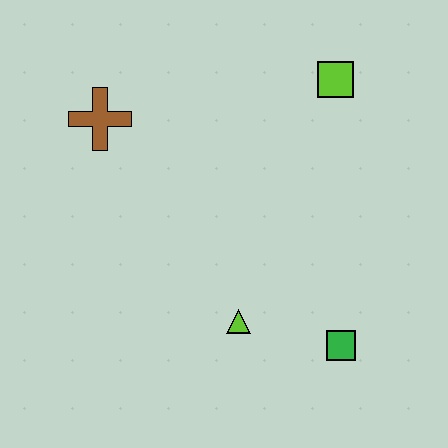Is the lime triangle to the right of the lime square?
No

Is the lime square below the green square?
No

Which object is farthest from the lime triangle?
The lime square is farthest from the lime triangle.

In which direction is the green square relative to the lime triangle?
The green square is to the right of the lime triangle.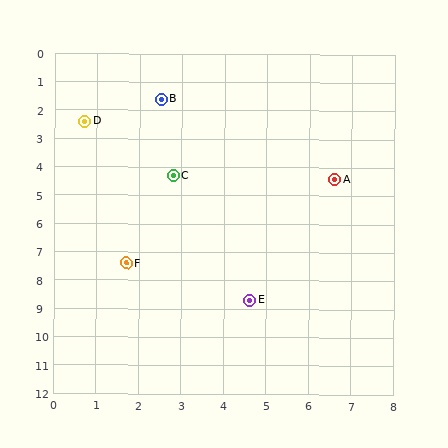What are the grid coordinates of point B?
Point B is at approximately (2.5, 1.6).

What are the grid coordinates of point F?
Point F is at approximately (1.7, 7.4).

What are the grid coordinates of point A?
Point A is at approximately (6.6, 4.4).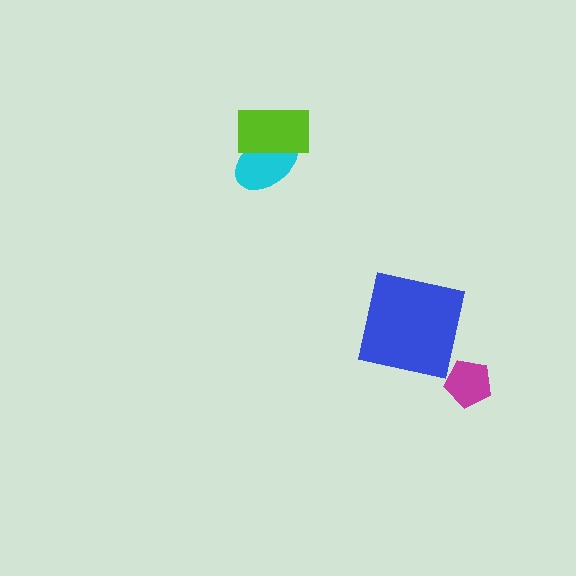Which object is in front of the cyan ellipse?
The lime rectangle is in front of the cyan ellipse.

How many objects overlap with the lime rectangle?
1 object overlaps with the lime rectangle.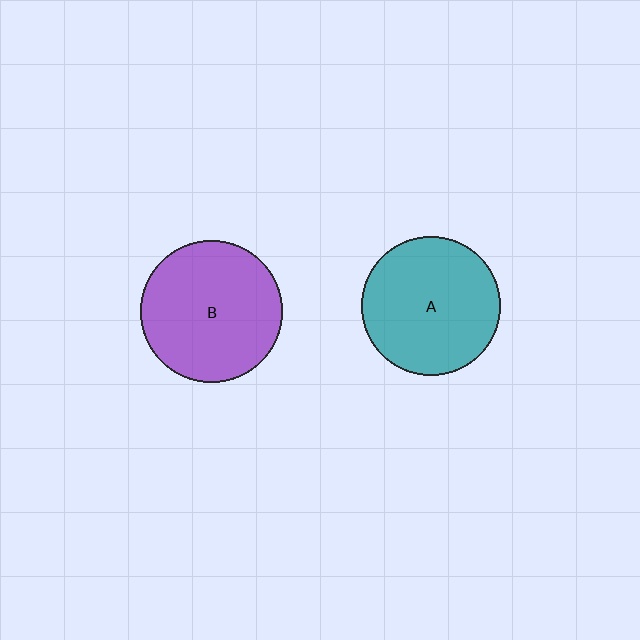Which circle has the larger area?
Circle B (purple).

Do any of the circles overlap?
No, none of the circles overlap.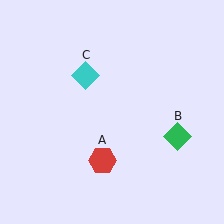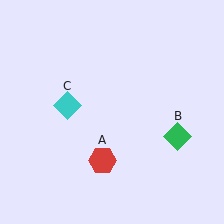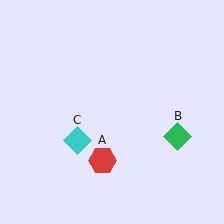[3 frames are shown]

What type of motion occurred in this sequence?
The cyan diamond (object C) rotated counterclockwise around the center of the scene.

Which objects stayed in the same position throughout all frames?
Red hexagon (object A) and green diamond (object B) remained stationary.